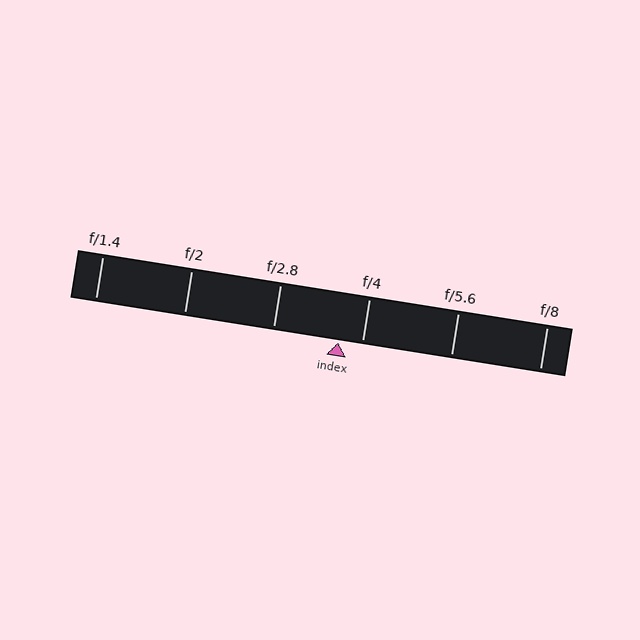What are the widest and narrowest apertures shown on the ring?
The widest aperture shown is f/1.4 and the narrowest is f/8.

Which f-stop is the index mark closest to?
The index mark is closest to f/4.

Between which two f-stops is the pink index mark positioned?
The index mark is between f/2.8 and f/4.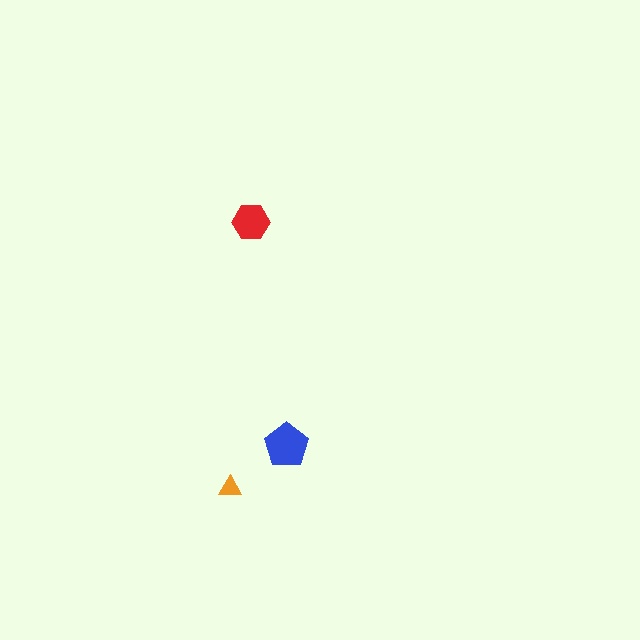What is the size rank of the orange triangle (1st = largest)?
3rd.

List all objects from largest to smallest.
The blue pentagon, the red hexagon, the orange triangle.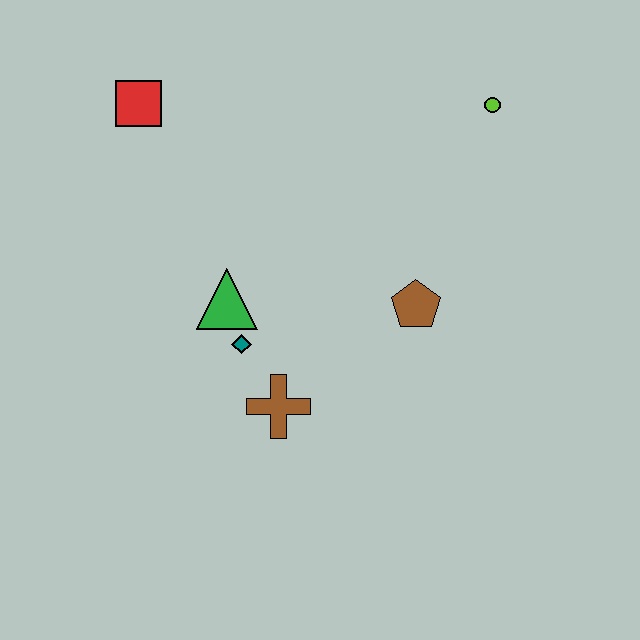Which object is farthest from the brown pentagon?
The red square is farthest from the brown pentagon.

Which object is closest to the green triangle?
The teal diamond is closest to the green triangle.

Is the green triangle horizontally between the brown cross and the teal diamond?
No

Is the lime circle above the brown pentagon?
Yes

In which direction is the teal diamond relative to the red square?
The teal diamond is below the red square.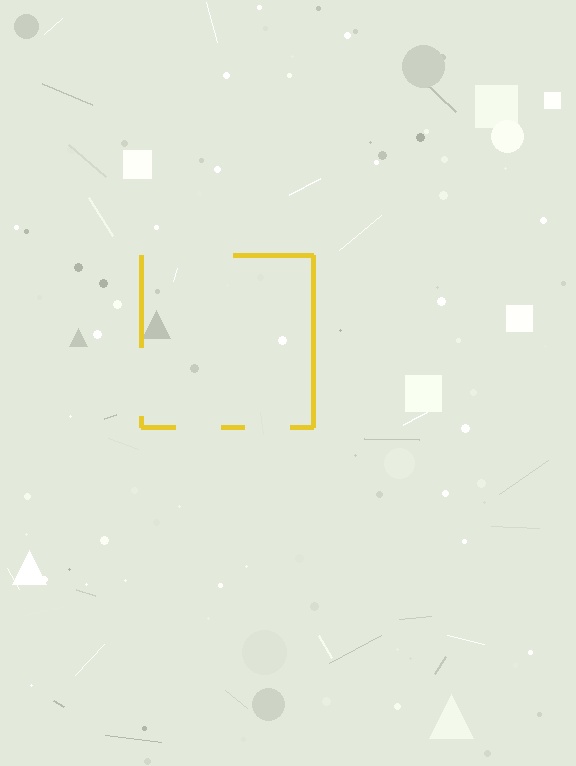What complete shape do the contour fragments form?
The contour fragments form a square.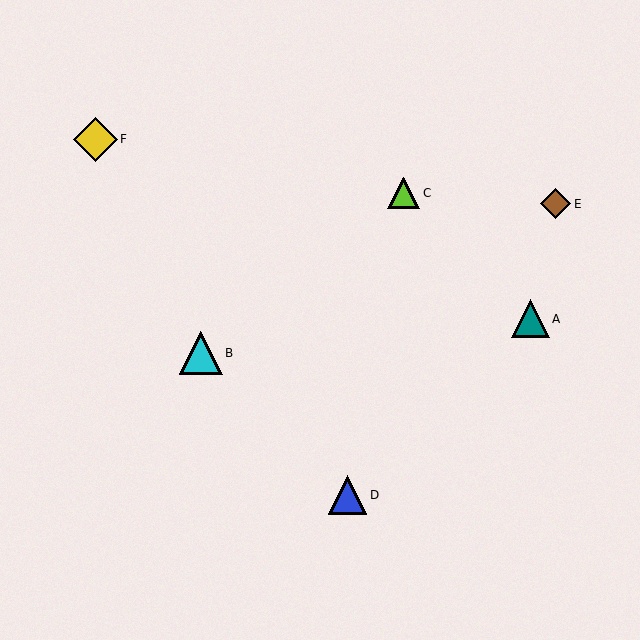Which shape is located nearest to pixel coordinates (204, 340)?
The cyan triangle (labeled B) at (201, 353) is nearest to that location.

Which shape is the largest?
The yellow diamond (labeled F) is the largest.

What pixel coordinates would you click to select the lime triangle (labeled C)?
Click at (404, 193) to select the lime triangle C.